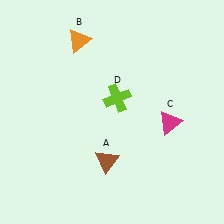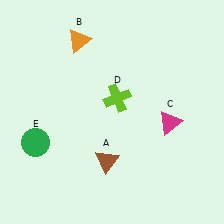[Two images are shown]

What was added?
A green circle (E) was added in Image 2.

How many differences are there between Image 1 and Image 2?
There is 1 difference between the two images.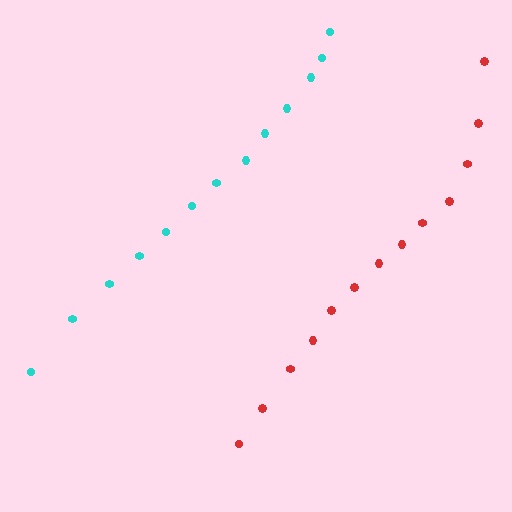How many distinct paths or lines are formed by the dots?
There are 2 distinct paths.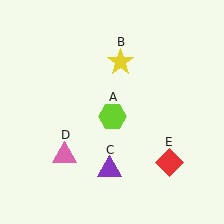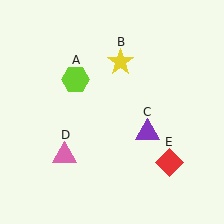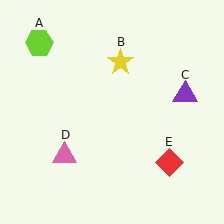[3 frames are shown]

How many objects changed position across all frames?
2 objects changed position: lime hexagon (object A), purple triangle (object C).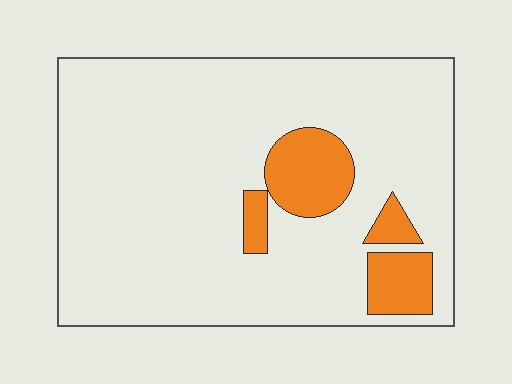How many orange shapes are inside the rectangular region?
4.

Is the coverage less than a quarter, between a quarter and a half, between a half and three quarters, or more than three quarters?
Less than a quarter.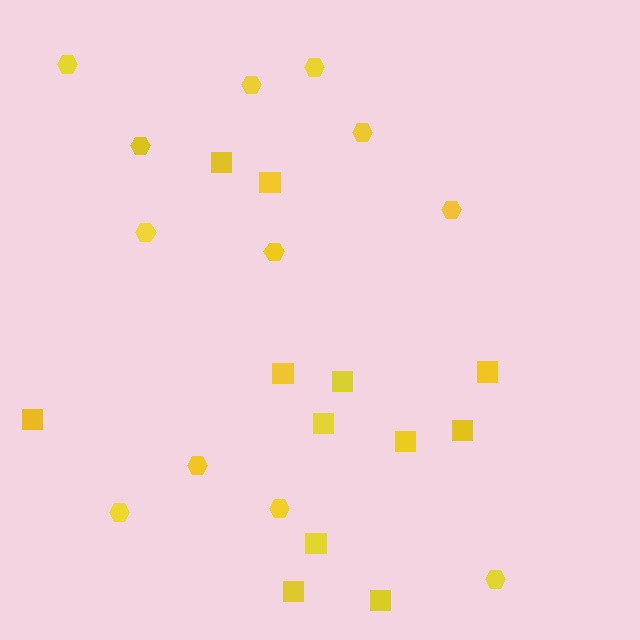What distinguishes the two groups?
There are 2 groups: one group of squares (12) and one group of hexagons (12).